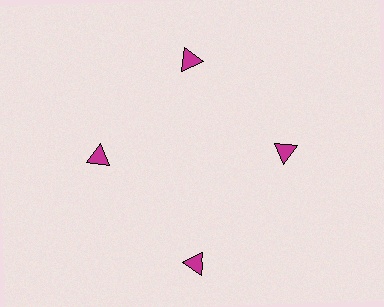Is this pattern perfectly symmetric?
No. The 4 magenta triangles are arranged in a ring, but one element near the 6 o'clock position is pushed outward from the center, breaking the 4-fold rotational symmetry.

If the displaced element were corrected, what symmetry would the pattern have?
It would have 4-fold rotational symmetry — the pattern would map onto itself every 90 degrees.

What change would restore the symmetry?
The symmetry would be restored by moving it inward, back onto the ring so that all 4 triangles sit at equal angles and equal distance from the center.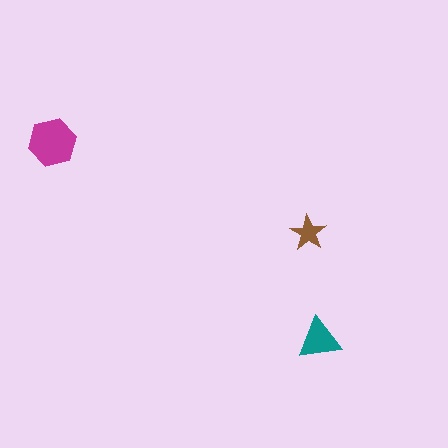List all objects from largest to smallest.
The magenta hexagon, the teal triangle, the brown star.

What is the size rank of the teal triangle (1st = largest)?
2nd.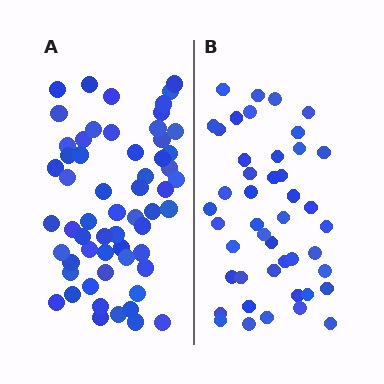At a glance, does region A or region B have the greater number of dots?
Region A (the left region) has more dots.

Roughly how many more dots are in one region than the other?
Region A has approximately 15 more dots than region B.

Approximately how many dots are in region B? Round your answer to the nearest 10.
About 40 dots. (The exact count is 45, which rounds to 40.)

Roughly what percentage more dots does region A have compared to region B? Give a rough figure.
About 30% more.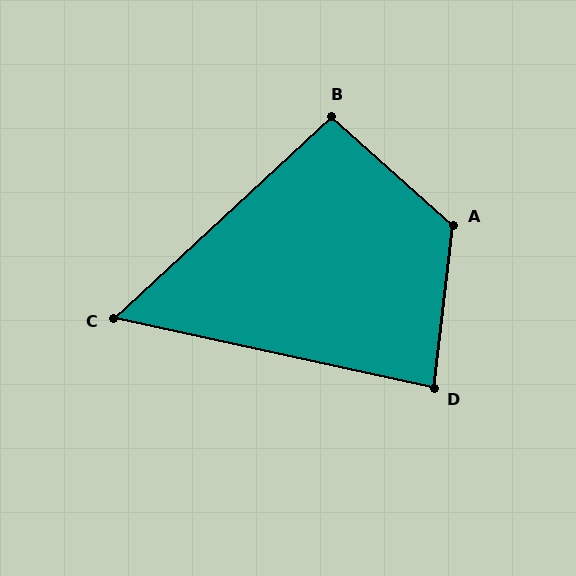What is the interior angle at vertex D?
Approximately 85 degrees (acute).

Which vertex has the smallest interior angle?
C, at approximately 55 degrees.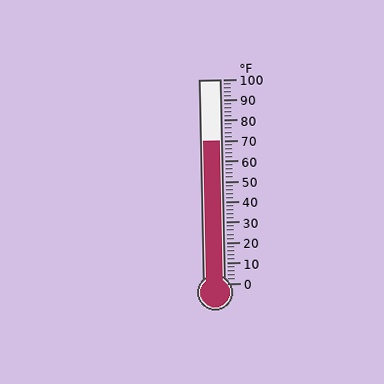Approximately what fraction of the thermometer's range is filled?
The thermometer is filled to approximately 70% of its range.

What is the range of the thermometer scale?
The thermometer scale ranges from 0°F to 100°F.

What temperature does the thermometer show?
The thermometer shows approximately 70°F.